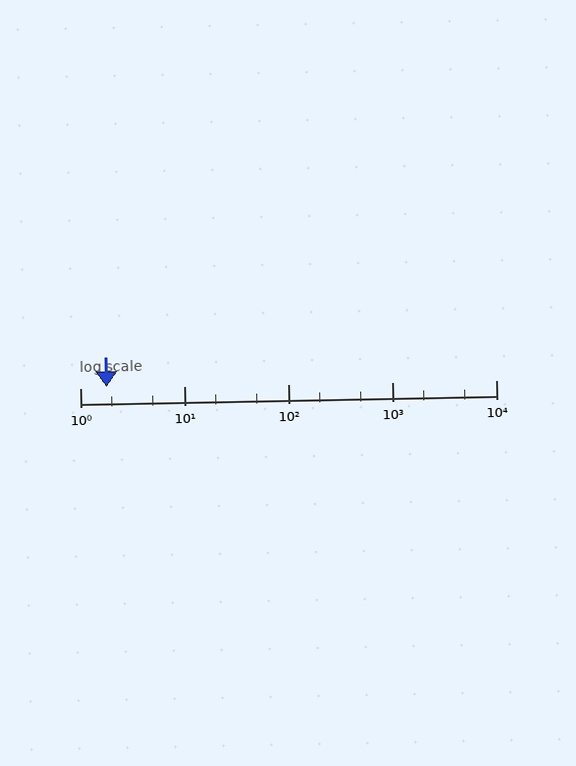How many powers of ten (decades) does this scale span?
The scale spans 4 decades, from 1 to 10000.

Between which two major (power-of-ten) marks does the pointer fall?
The pointer is between 1 and 10.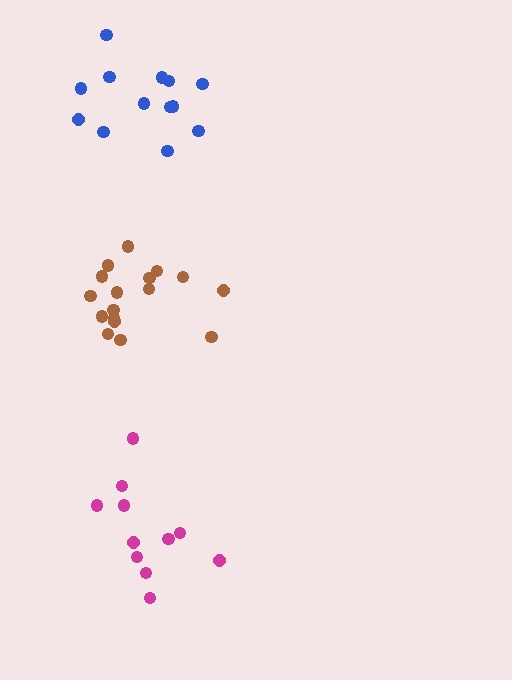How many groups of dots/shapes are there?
There are 3 groups.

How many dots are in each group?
Group 1: 11 dots, Group 2: 17 dots, Group 3: 13 dots (41 total).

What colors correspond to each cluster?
The clusters are colored: magenta, brown, blue.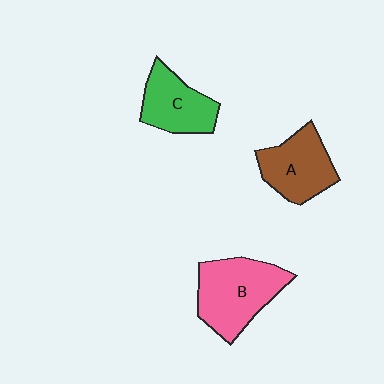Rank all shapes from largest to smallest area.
From largest to smallest: B (pink), A (brown), C (green).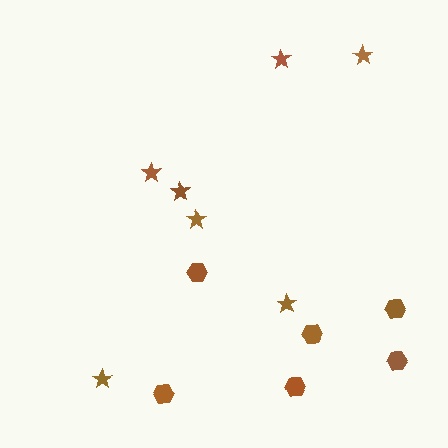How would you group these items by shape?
There are 2 groups: one group of hexagons (6) and one group of stars (7).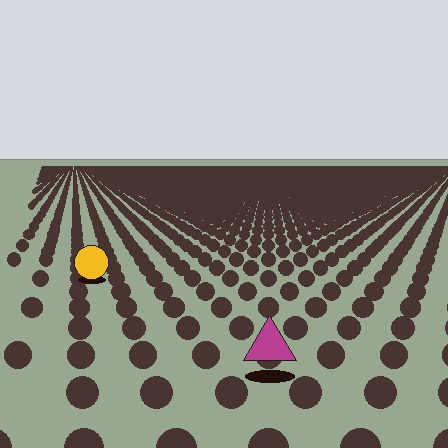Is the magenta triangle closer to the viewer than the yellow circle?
Yes. The magenta triangle is closer — you can tell from the texture gradient: the ground texture is coarser near it.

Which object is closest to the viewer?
The magenta triangle is closest. The texture marks near it are larger and more spread out.